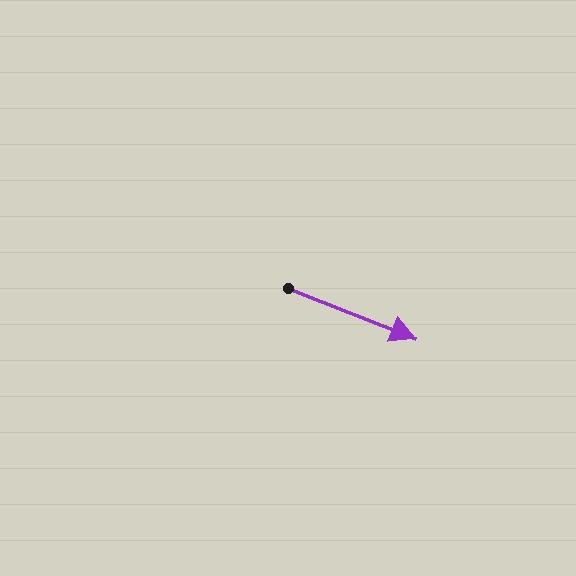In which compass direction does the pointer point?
East.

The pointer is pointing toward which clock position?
Roughly 4 o'clock.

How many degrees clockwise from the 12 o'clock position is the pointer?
Approximately 111 degrees.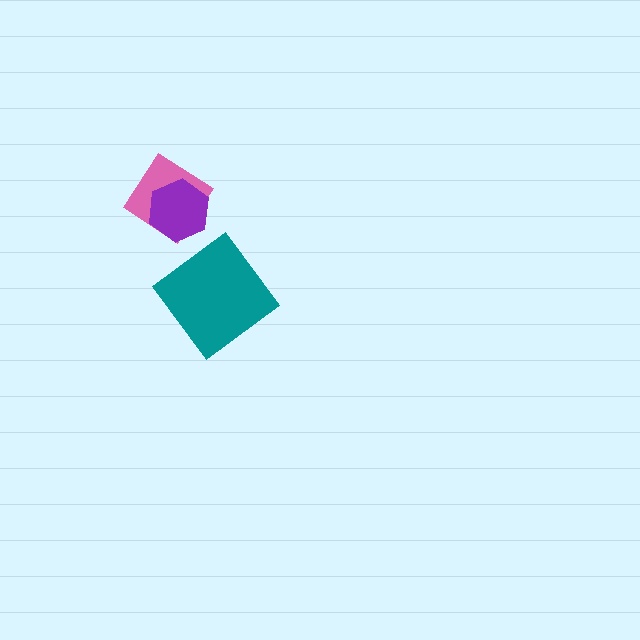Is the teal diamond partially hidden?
No, no other shape covers it.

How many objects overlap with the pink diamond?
1 object overlaps with the pink diamond.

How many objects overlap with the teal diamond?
0 objects overlap with the teal diamond.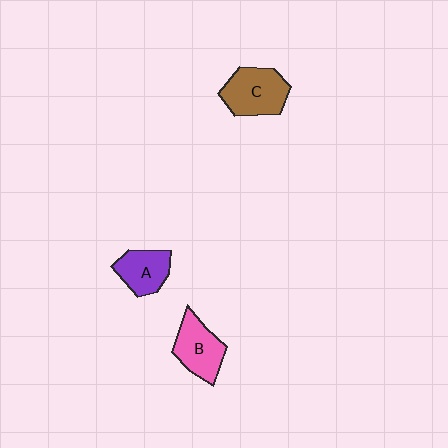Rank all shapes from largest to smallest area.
From largest to smallest: C (brown), B (pink), A (purple).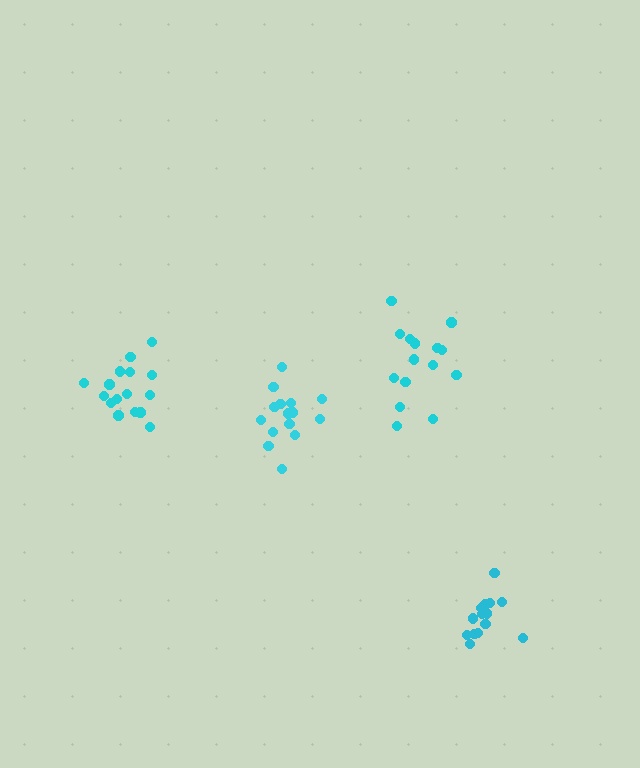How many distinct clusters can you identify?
There are 4 distinct clusters.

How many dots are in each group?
Group 1: 15 dots, Group 2: 16 dots, Group 3: 14 dots, Group 4: 15 dots (60 total).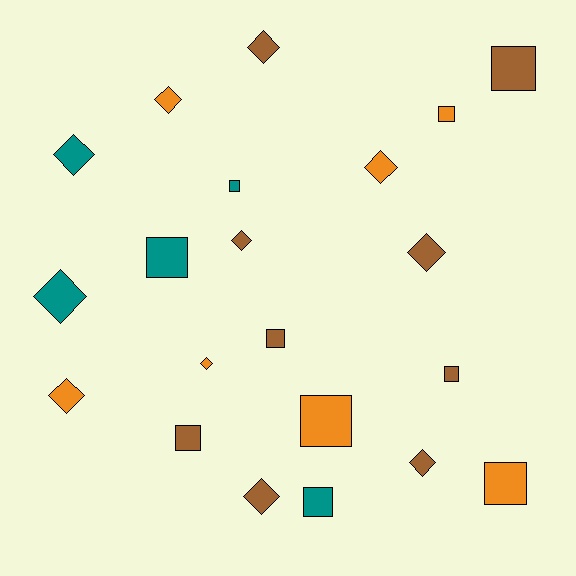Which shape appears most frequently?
Diamond, with 11 objects.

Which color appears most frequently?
Brown, with 9 objects.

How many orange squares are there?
There are 3 orange squares.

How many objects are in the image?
There are 21 objects.